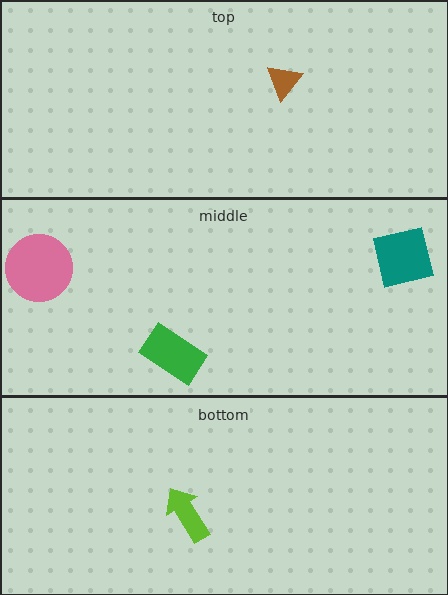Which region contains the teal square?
The middle region.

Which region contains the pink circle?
The middle region.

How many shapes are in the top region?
1.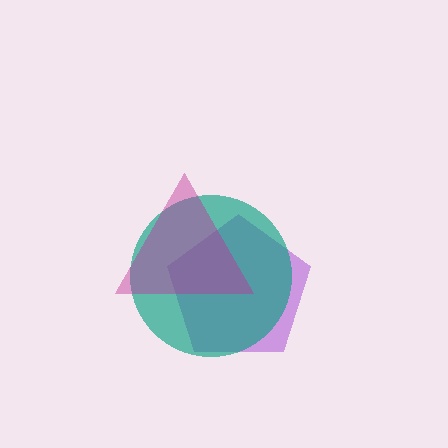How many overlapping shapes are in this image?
There are 3 overlapping shapes in the image.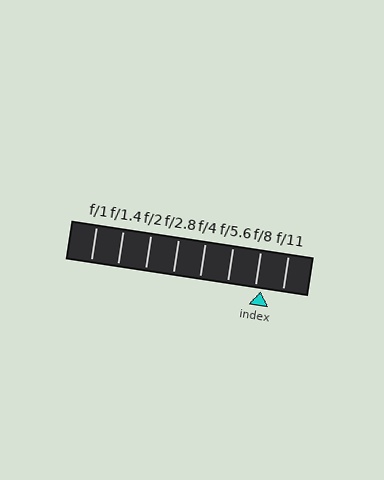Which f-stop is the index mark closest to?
The index mark is closest to f/8.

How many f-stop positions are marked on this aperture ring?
There are 8 f-stop positions marked.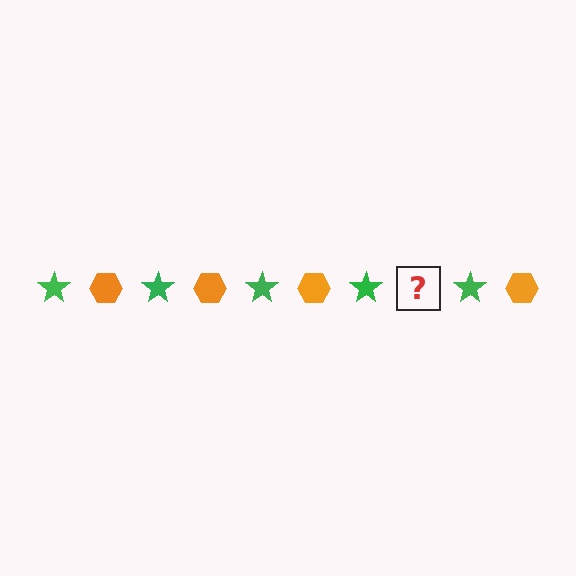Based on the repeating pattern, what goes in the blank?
The blank should be an orange hexagon.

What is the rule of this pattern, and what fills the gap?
The rule is that the pattern alternates between green star and orange hexagon. The gap should be filled with an orange hexagon.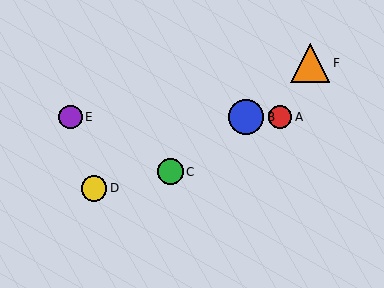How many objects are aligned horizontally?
3 objects (A, B, E) are aligned horizontally.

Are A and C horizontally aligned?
No, A is at y≈117 and C is at y≈172.